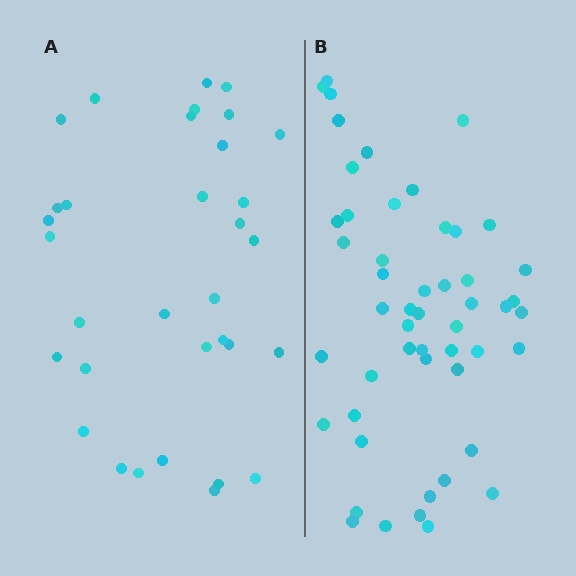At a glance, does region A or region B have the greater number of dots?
Region B (the right region) has more dots.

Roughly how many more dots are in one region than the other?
Region B has approximately 20 more dots than region A.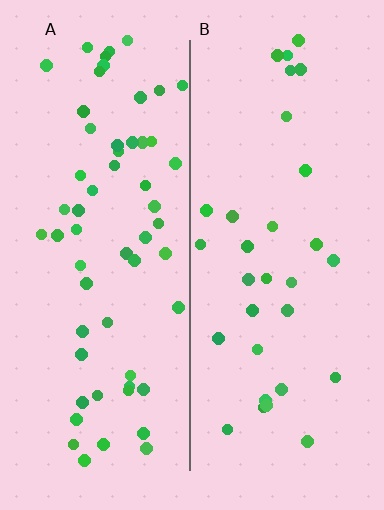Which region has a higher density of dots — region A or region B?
A (the left).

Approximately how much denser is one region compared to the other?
Approximately 1.9× — region A over region B.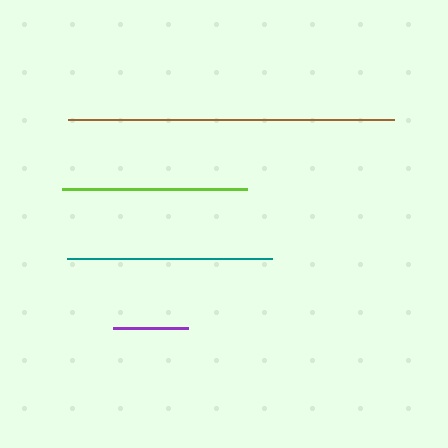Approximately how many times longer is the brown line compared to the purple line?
The brown line is approximately 4.4 times the length of the purple line.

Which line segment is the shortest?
The purple line is the shortest at approximately 75 pixels.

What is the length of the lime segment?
The lime segment is approximately 185 pixels long.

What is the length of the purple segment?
The purple segment is approximately 75 pixels long.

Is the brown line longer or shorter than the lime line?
The brown line is longer than the lime line.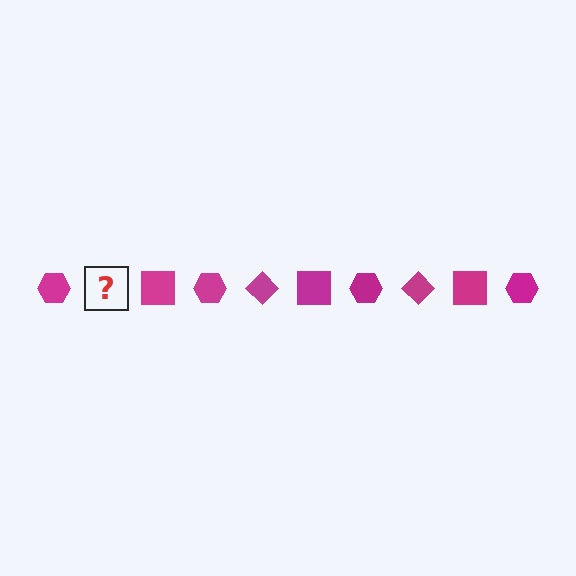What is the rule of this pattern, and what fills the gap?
The rule is that the pattern cycles through hexagon, diamond, square shapes in magenta. The gap should be filled with a magenta diamond.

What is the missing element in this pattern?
The missing element is a magenta diamond.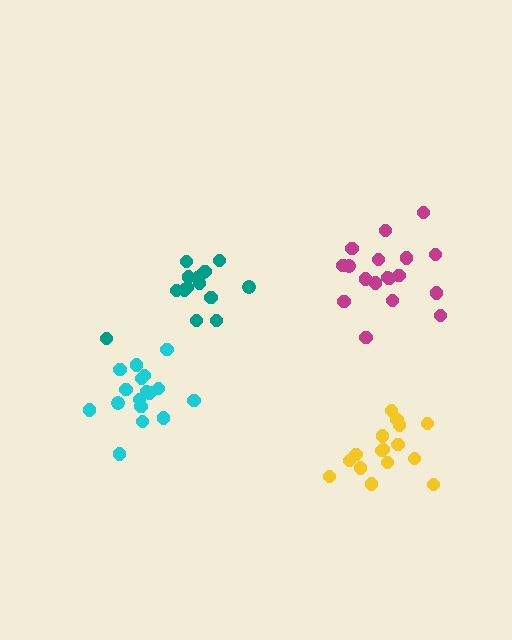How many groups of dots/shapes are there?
There are 4 groups.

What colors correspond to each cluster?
The clusters are colored: magenta, cyan, yellow, teal.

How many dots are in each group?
Group 1: 18 dots, Group 2: 17 dots, Group 3: 16 dots, Group 4: 14 dots (65 total).